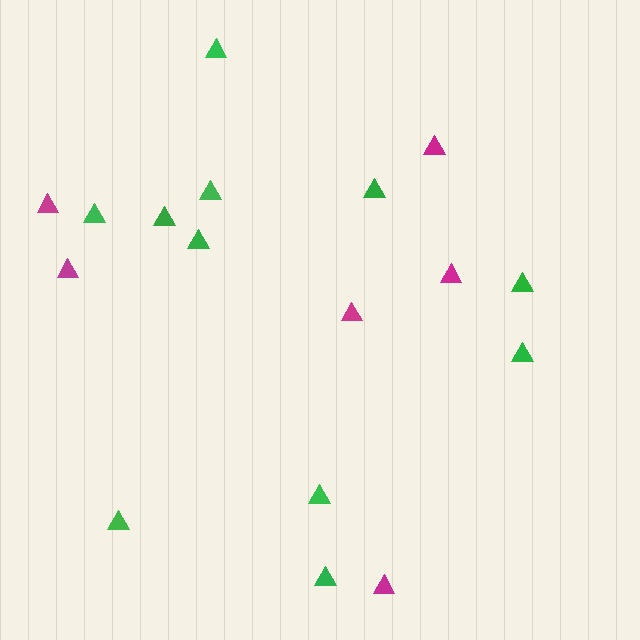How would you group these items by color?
There are 2 groups: one group of magenta triangles (6) and one group of green triangles (11).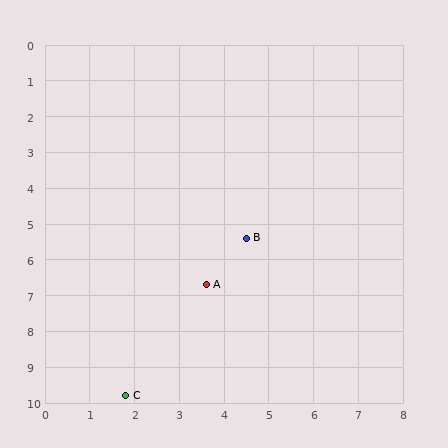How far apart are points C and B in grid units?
Points C and B are about 5.2 grid units apart.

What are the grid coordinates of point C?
Point C is at approximately (1.8, 9.8).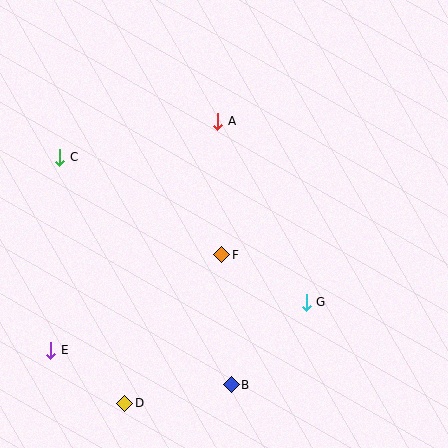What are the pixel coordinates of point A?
Point A is at (218, 121).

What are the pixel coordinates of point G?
Point G is at (306, 302).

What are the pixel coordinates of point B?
Point B is at (231, 385).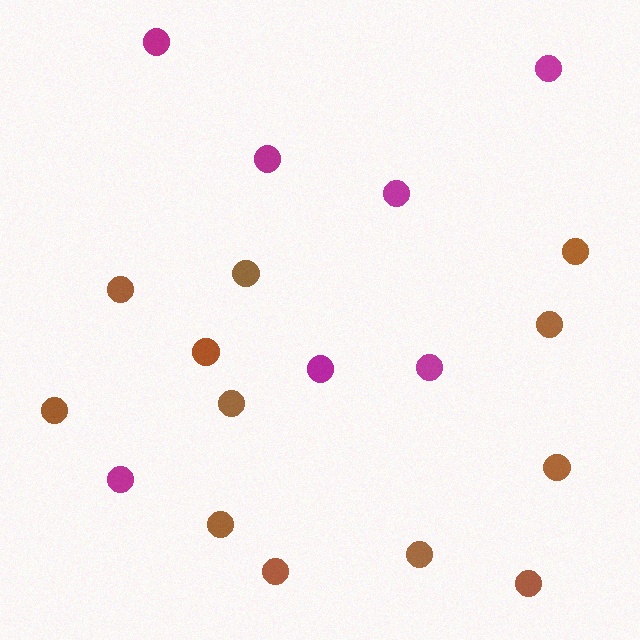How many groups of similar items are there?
There are 2 groups: one group of magenta circles (7) and one group of brown circles (12).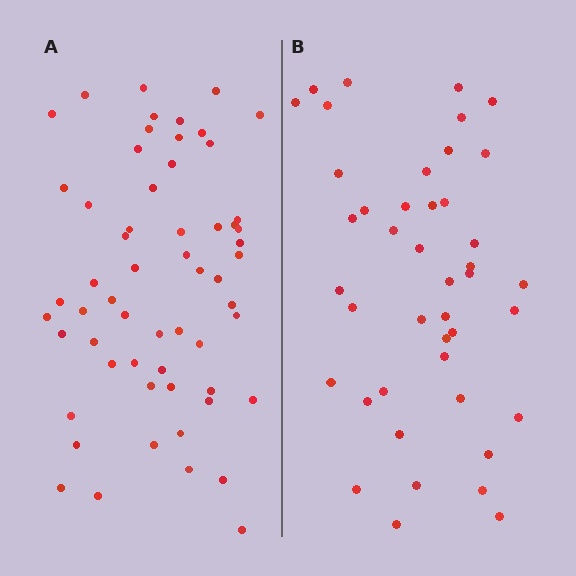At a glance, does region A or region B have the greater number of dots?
Region A (the left region) has more dots.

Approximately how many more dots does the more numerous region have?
Region A has approximately 15 more dots than region B.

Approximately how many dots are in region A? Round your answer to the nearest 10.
About 60 dots. (The exact count is 59, which rounds to 60.)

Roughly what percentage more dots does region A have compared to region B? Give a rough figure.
About 35% more.